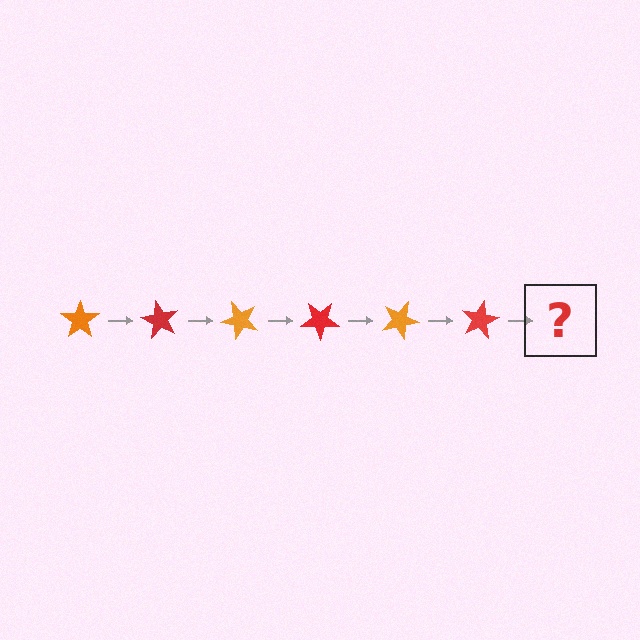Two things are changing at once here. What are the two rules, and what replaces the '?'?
The two rules are that it rotates 60 degrees each step and the color cycles through orange and red. The '?' should be an orange star, rotated 360 degrees from the start.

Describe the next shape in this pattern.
It should be an orange star, rotated 360 degrees from the start.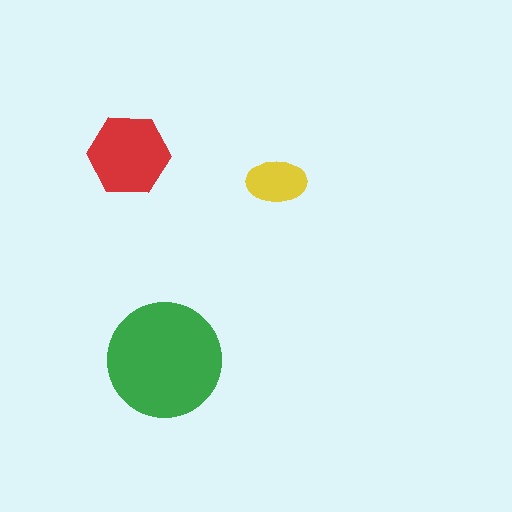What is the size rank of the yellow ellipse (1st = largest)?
3rd.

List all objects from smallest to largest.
The yellow ellipse, the red hexagon, the green circle.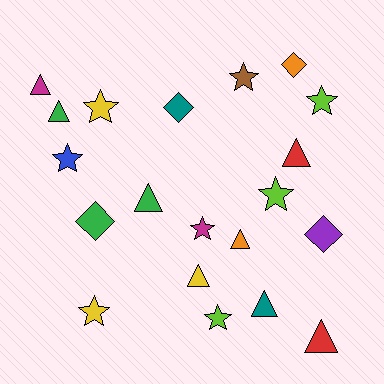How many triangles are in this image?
There are 8 triangles.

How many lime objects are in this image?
There are 3 lime objects.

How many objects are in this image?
There are 20 objects.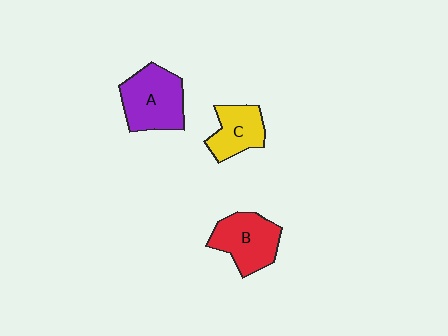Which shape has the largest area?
Shape A (purple).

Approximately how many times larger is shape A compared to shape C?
Approximately 1.5 times.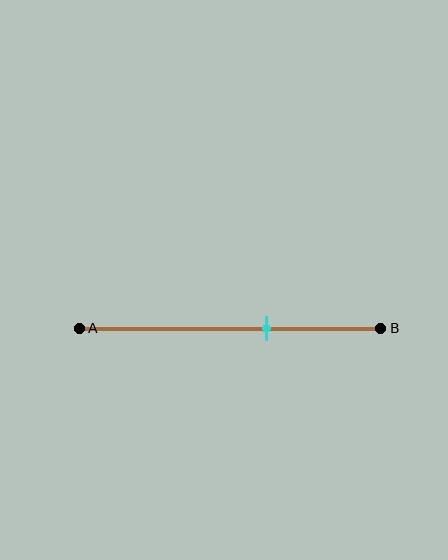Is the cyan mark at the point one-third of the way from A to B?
No, the mark is at about 60% from A, not at the 33% one-third point.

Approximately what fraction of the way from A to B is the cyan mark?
The cyan mark is approximately 60% of the way from A to B.